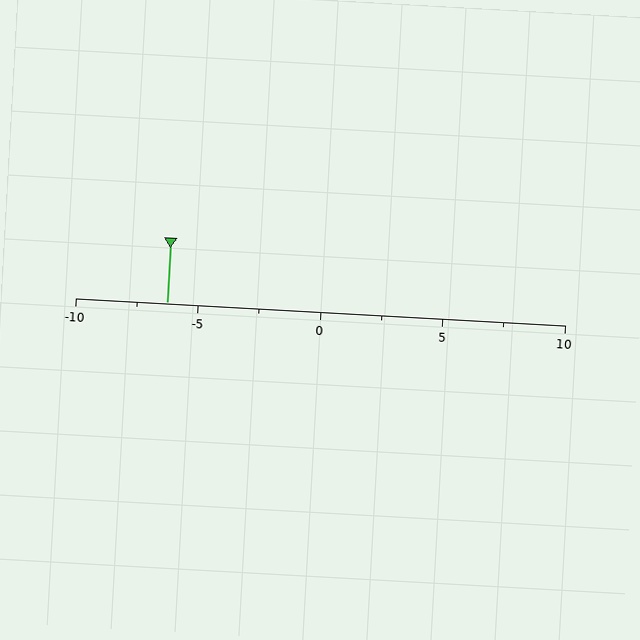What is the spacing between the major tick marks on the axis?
The major ticks are spaced 5 apart.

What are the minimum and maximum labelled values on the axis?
The axis runs from -10 to 10.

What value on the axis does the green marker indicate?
The marker indicates approximately -6.2.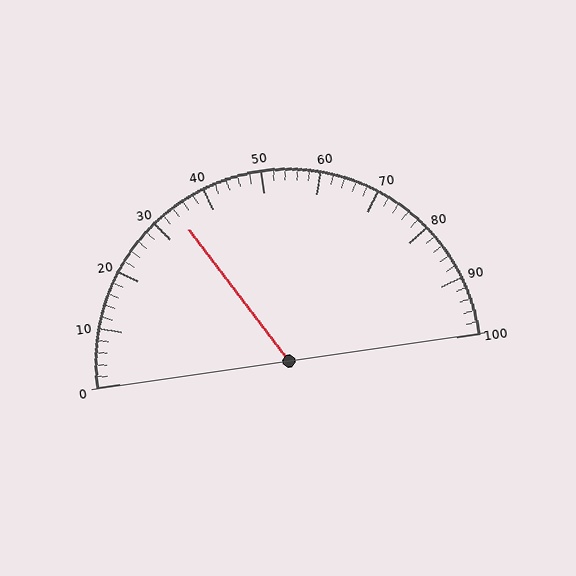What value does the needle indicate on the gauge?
The needle indicates approximately 34.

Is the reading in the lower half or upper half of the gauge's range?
The reading is in the lower half of the range (0 to 100).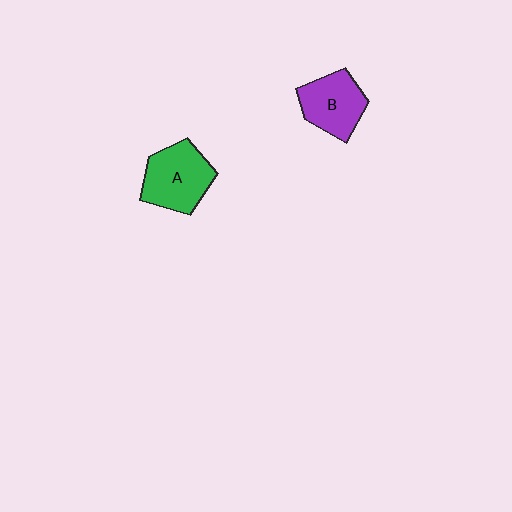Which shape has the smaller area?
Shape B (purple).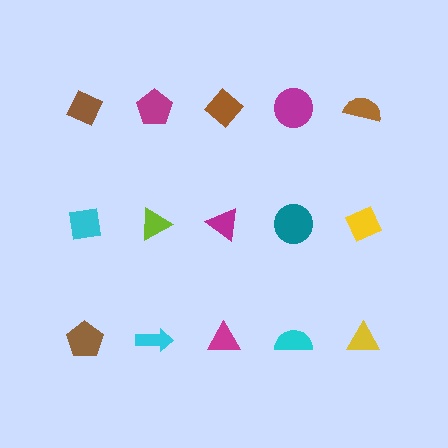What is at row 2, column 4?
A teal circle.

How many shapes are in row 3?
5 shapes.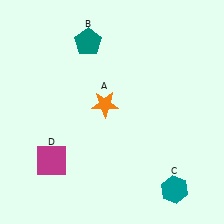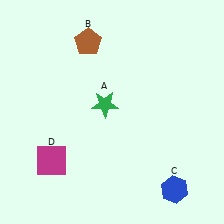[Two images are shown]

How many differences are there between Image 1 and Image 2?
There are 3 differences between the two images.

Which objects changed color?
A changed from orange to green. B changed from teal to brown. C changed from teal to blue.